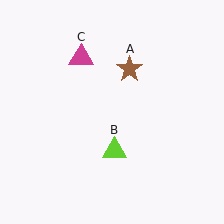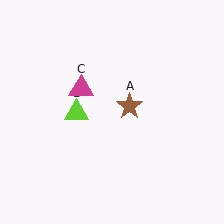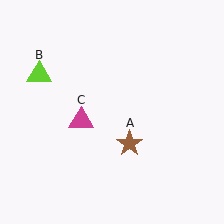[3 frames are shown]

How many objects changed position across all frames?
3 objects changed position: brown star (object A), lime triangle (object B), magenta triangle (object C).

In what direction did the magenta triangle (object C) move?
The magenta triangle (object C) moved down.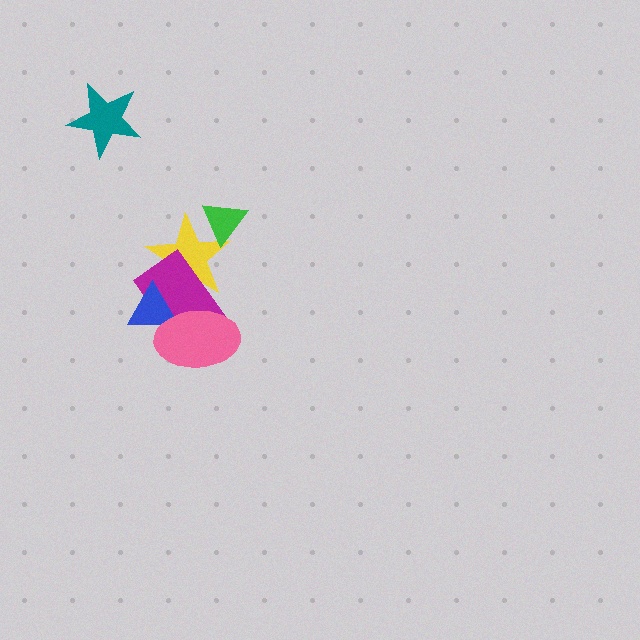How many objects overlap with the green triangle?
1 object overlaps with the green triangle.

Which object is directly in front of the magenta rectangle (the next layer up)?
The blue triangle is directly in front of the magenta rectangle.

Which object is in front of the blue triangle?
The pink ellipse is in front of the blue triangle.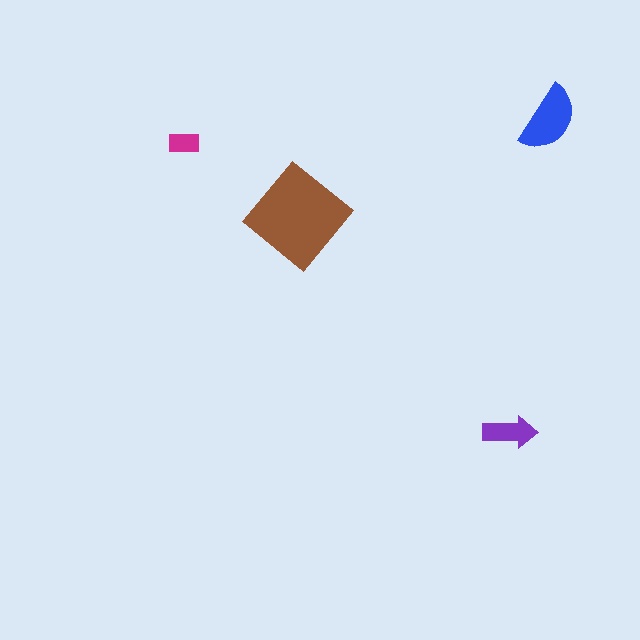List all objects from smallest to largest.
The magenta rectangle, the purple arrow, the blue semicircle, the brown diamond.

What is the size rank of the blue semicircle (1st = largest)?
2nd.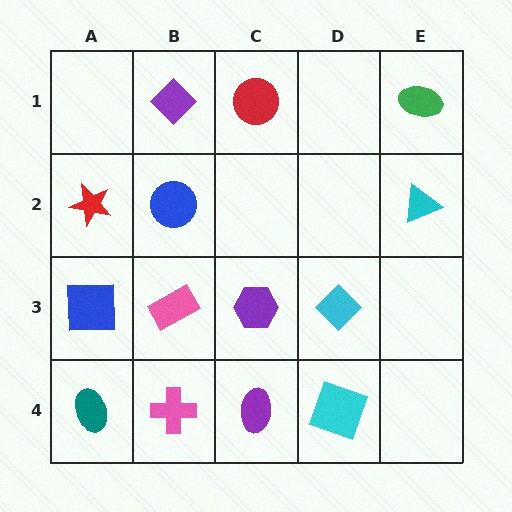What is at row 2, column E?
A cyan triangle.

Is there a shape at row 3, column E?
No, that cell is empty.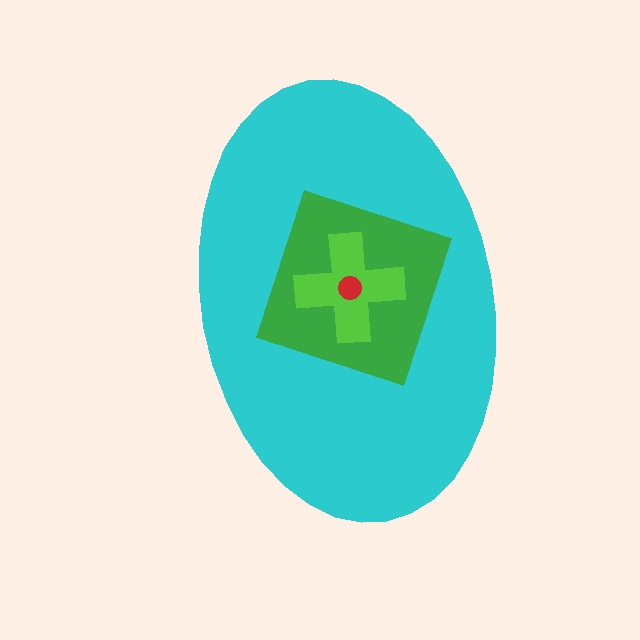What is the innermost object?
The red circle.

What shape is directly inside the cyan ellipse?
The green square.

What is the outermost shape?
The cyan ellipse.